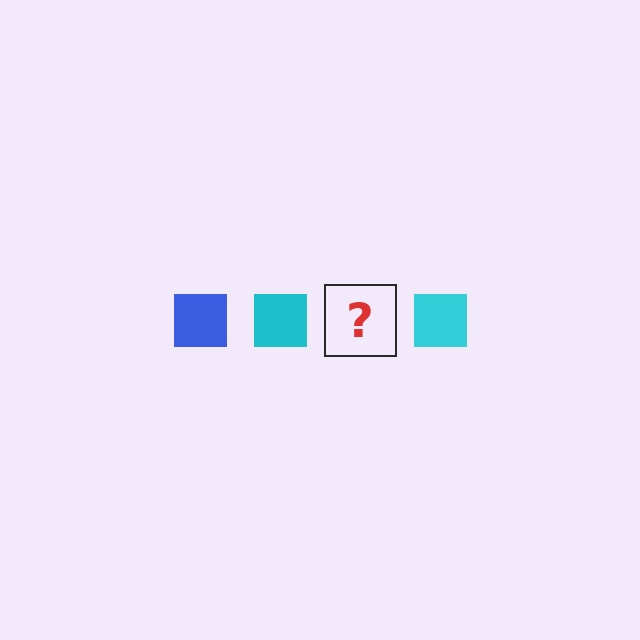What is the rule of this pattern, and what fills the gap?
The rule is that the pattern cycles through blue, cyan squares. The gap should be filled with a blue square.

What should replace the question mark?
The question mark should be replaced with a blue square.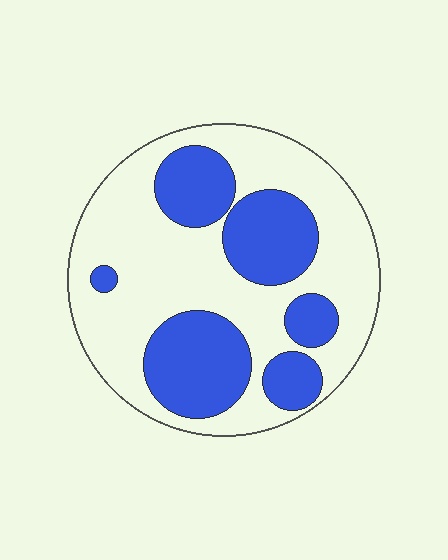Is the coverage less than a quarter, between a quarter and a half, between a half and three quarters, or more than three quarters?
Between a quarter and a half.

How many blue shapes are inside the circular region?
6.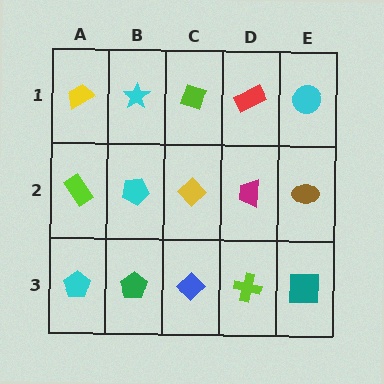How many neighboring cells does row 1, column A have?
2.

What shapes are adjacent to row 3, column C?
A yellow diamond (row 2, column C), a green pentagon (row 3, column B), a lime cross (row 3, column D).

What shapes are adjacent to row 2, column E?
A cyan circle (row 1, column E), a teal square (row 3, column E), a magenta trapezoid (row 2, column D).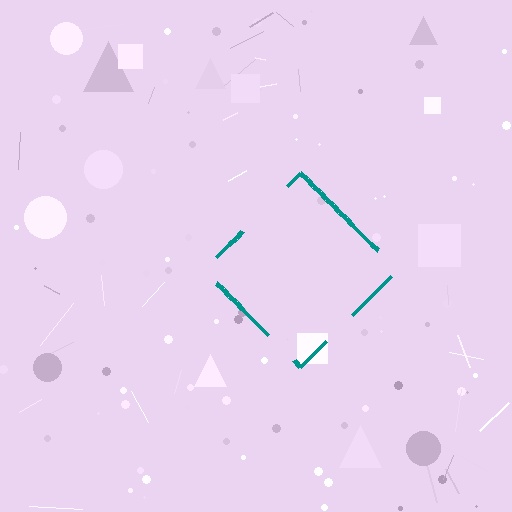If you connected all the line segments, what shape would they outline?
They would outline a diamond.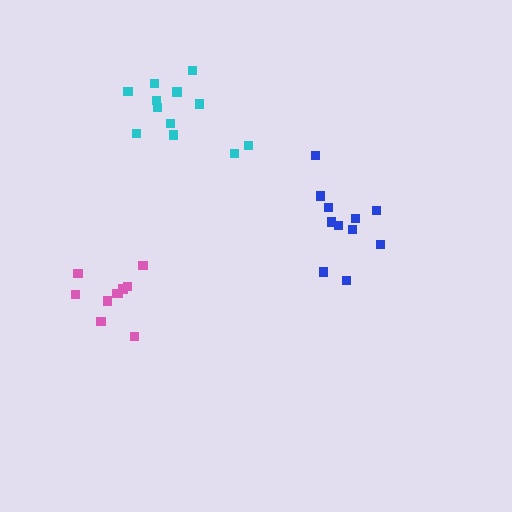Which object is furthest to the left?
The pink cluster is leftmost.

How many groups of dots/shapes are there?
There are 3 groups.